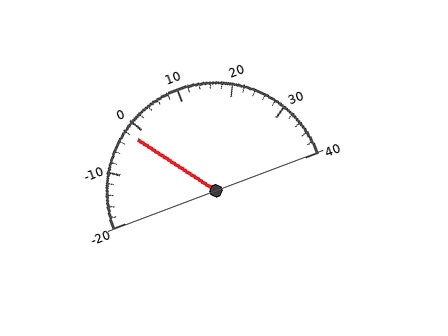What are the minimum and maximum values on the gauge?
The gauge ranges from -20 to 40.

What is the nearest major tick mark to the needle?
The nearest major tick mark is 0.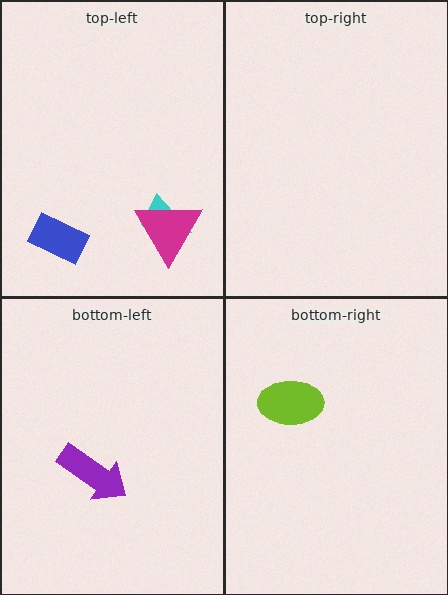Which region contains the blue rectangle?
The top-left region.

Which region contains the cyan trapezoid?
The top-left region.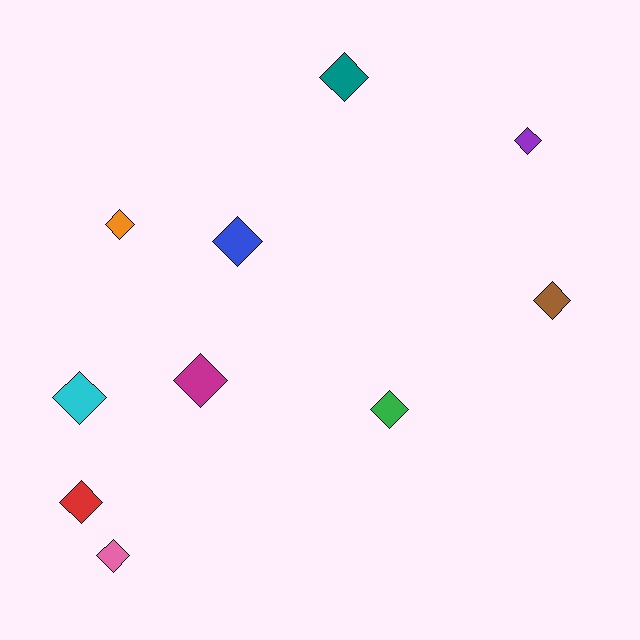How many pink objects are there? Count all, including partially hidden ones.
There is 1 pink object.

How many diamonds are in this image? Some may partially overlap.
There are 10 diamonds.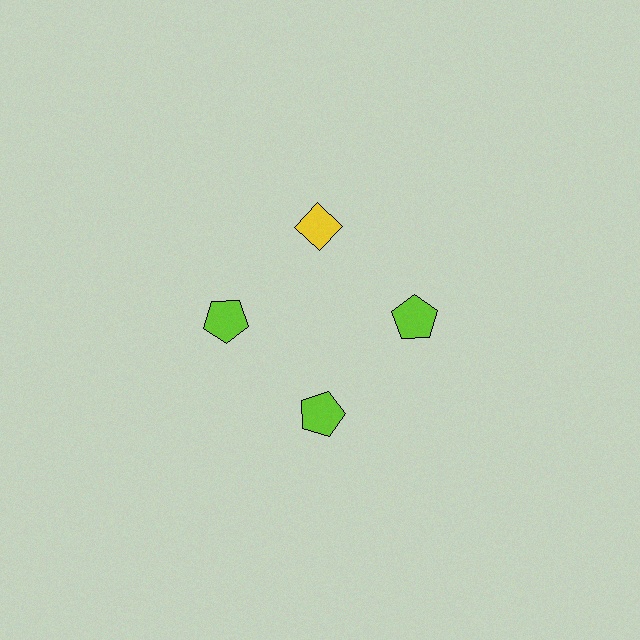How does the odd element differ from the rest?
It differs in both color (yellow instead of lime) and shape (diamond instead of pentagon).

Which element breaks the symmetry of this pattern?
The yellow diamond at roughly the 12 o'clock position breaks the symmetry. All other shapes are lime pentagons.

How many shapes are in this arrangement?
There are 4 shapes arranged in a ring pattern.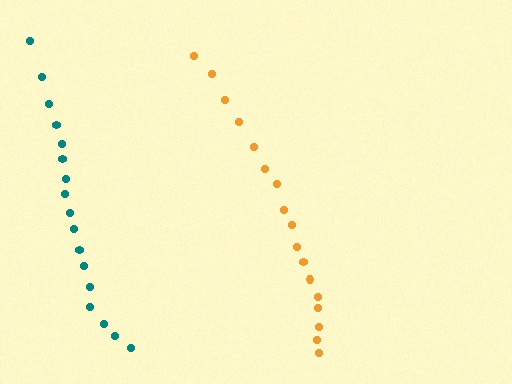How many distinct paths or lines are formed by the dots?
There are 2 distinct paths.